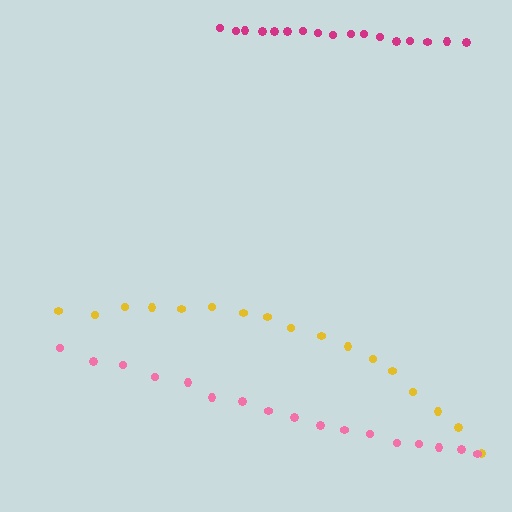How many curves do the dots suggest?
There are 3 distinct paths.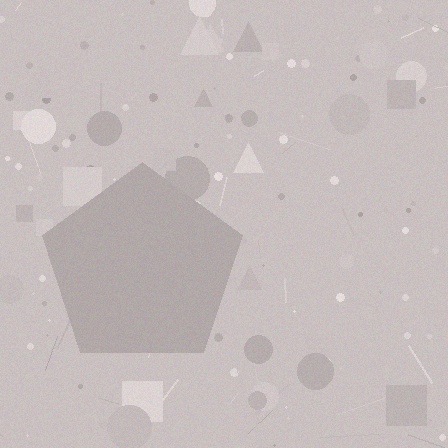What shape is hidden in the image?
A pentagon is hidden in the image.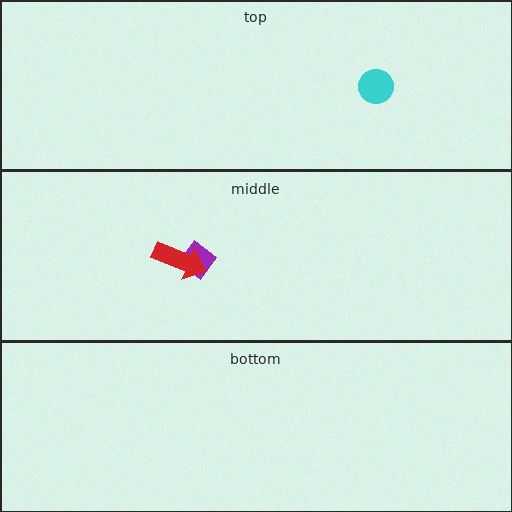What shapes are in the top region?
The cyan circle.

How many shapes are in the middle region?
2.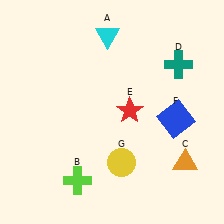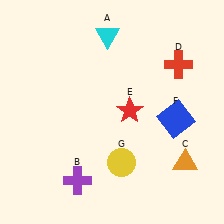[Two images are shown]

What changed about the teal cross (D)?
In Image 1, D is teal. In Image 2, it changed to red.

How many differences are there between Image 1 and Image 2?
There are 2 differences between the two images.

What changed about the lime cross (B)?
In Image 1, B is lime. In Image 2, it changed to purple.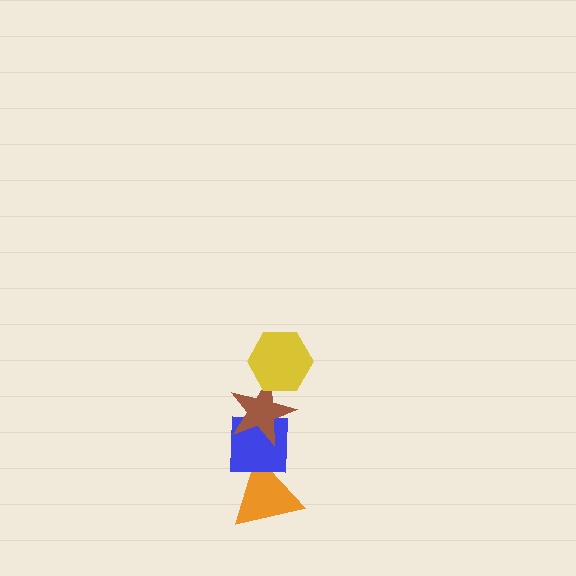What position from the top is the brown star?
The brown star is 2nd from the top.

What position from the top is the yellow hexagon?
The yellow hexagon is 1st from the top.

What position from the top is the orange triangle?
The orange triangle is 4th from the top.